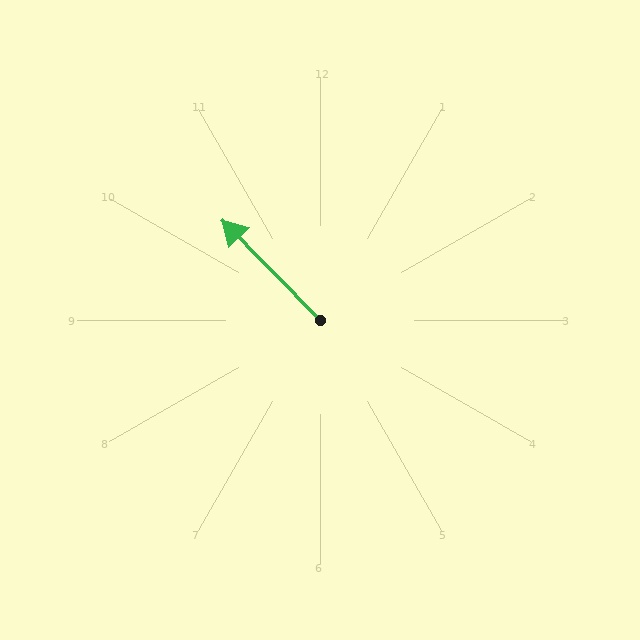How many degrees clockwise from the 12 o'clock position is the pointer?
Approximately 316 degrees.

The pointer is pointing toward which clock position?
Roughly 11 o'clock.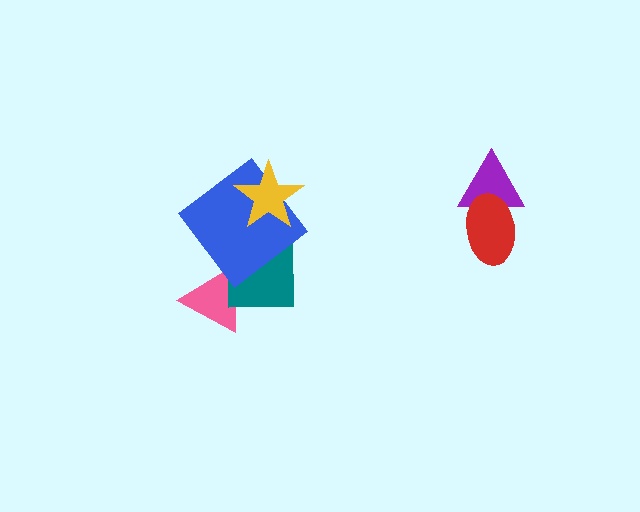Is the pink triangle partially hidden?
Yes, it is partially covered by another shape.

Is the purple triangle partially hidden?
Yes, it is partially covered by another shape.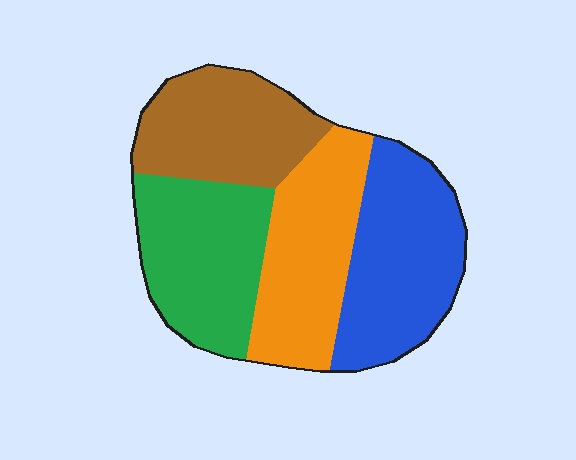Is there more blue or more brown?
Blue.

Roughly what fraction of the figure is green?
Green takes up between a sixth and a third of the figure.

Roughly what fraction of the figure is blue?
Blue takes up about one quarter (1/4) of the figure.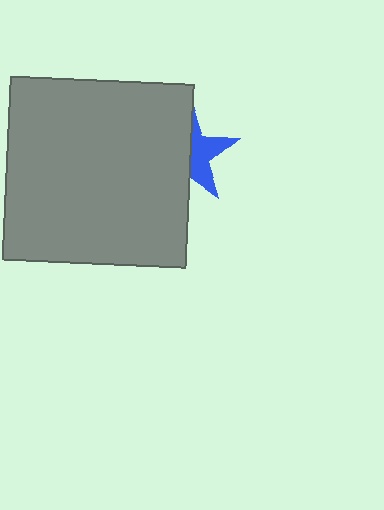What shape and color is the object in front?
The object in front is a gray square.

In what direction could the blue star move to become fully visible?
The blue star could move right. That would shift it out from behind the gray square entirely.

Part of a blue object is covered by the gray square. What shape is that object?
It is a star.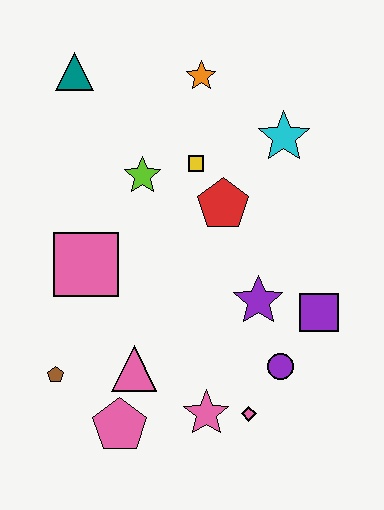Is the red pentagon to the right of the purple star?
No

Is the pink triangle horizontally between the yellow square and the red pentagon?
No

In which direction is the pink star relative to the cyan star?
The pink star is below the cyan star.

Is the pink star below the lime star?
Yes